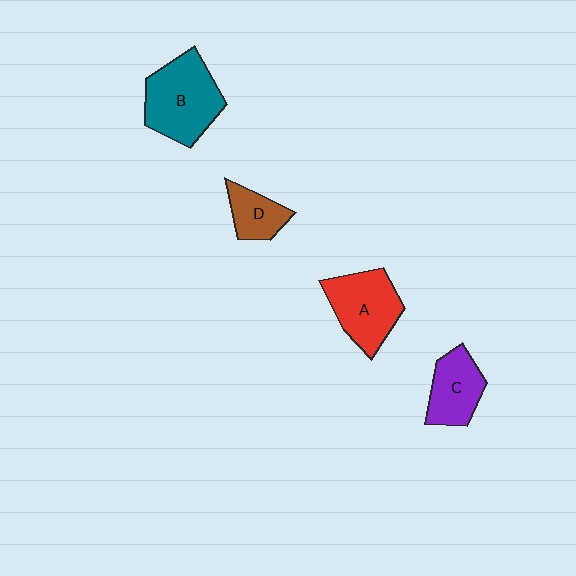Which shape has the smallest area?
Shape D (brown).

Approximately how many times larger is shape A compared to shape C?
Approximately 1.3 times.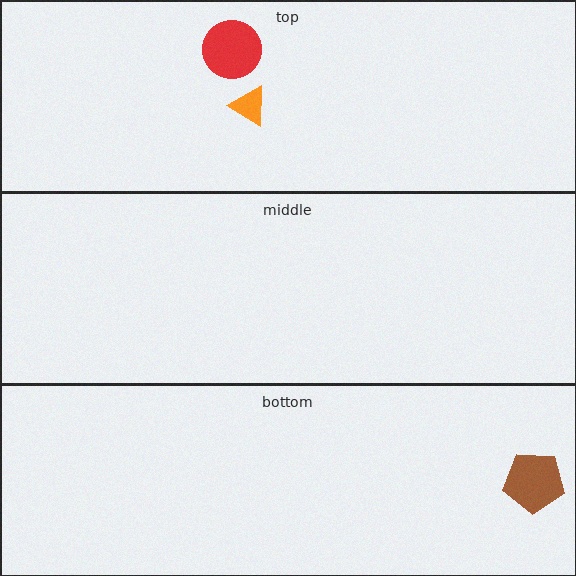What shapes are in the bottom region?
The brown pentagon.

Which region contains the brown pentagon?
The bottom region.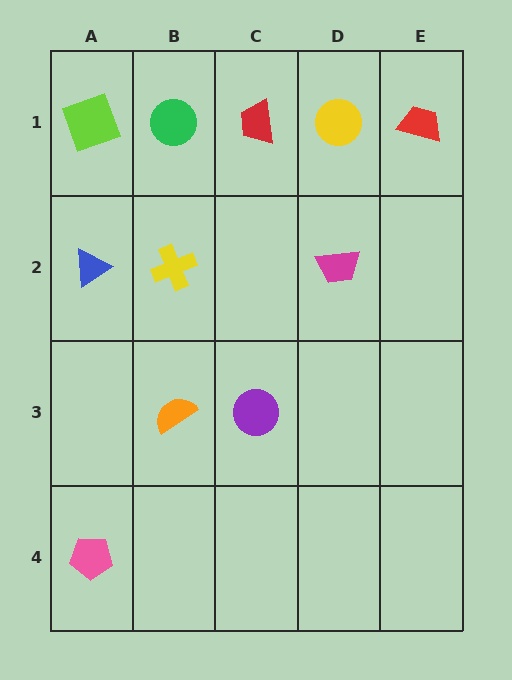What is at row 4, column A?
A pink pentagon.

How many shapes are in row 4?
1 shape.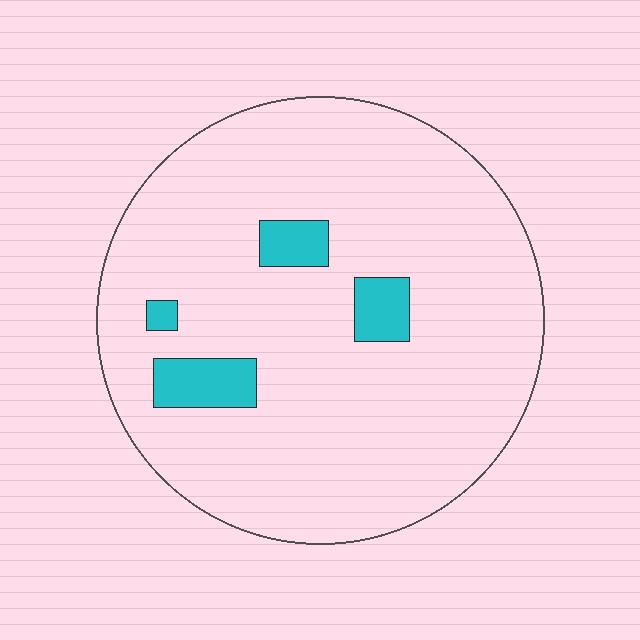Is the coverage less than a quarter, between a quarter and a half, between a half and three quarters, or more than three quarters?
Less than a quarter.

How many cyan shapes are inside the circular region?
4.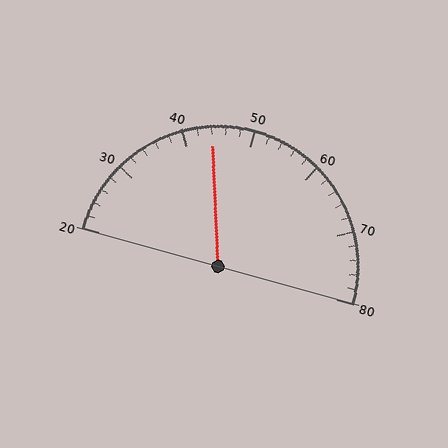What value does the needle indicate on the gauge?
The needle indicates approximately 44.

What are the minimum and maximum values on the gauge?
The gauge ranges from 20 to 80.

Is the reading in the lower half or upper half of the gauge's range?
The reading is in the lower half of the range (20 to 80).